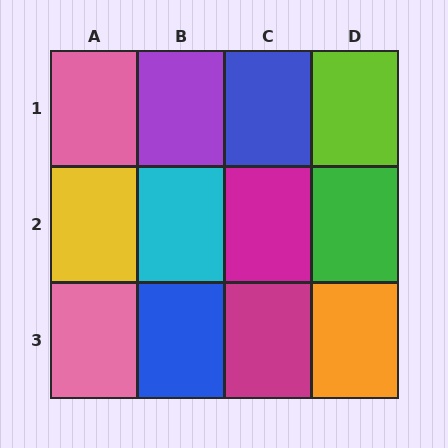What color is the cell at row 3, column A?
Pink.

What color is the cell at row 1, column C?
Blue.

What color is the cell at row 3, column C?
Magenta.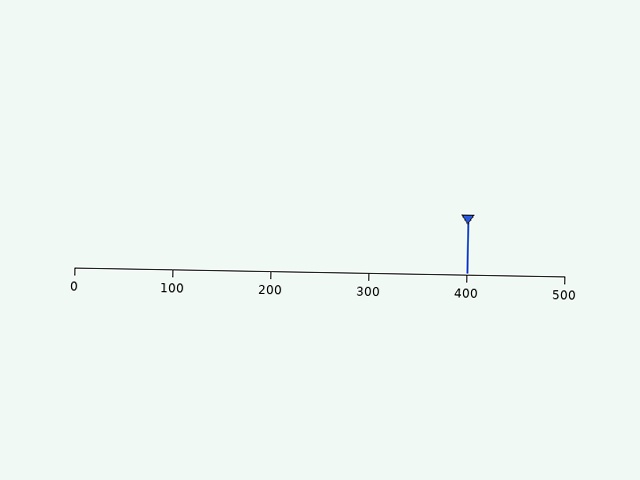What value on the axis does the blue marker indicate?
The marker indicates approximately 400.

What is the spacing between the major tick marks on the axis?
The major ticks are spaced 100 apart.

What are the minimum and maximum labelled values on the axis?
The axis runs from 0 to 500.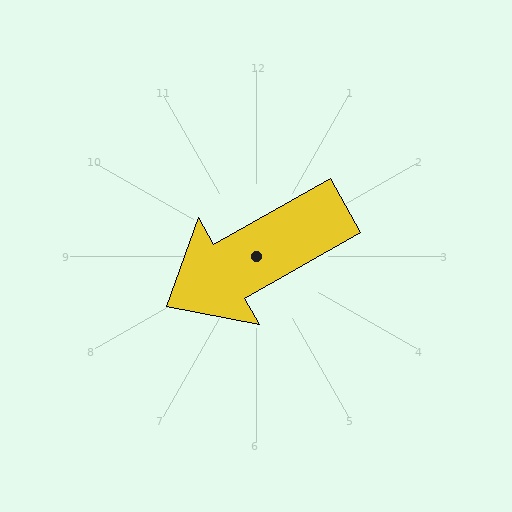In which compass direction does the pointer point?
Southwest.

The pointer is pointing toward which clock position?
Roughly 8 o'clock.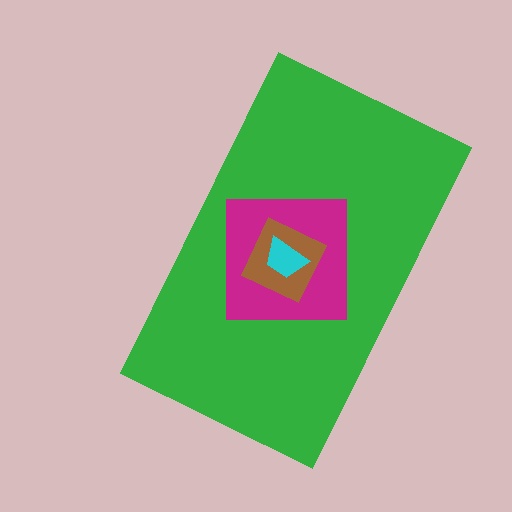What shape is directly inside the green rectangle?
The magenta square.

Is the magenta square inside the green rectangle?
Yes.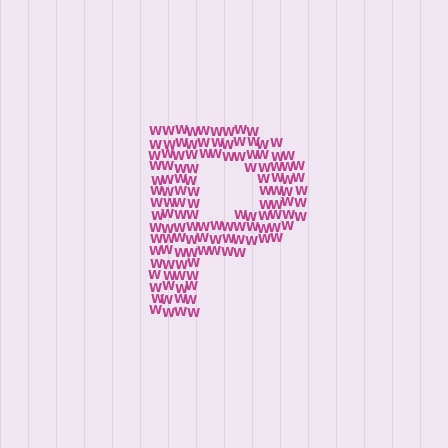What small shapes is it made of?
It is made of small letter W's.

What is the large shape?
The large shape is the letter P.